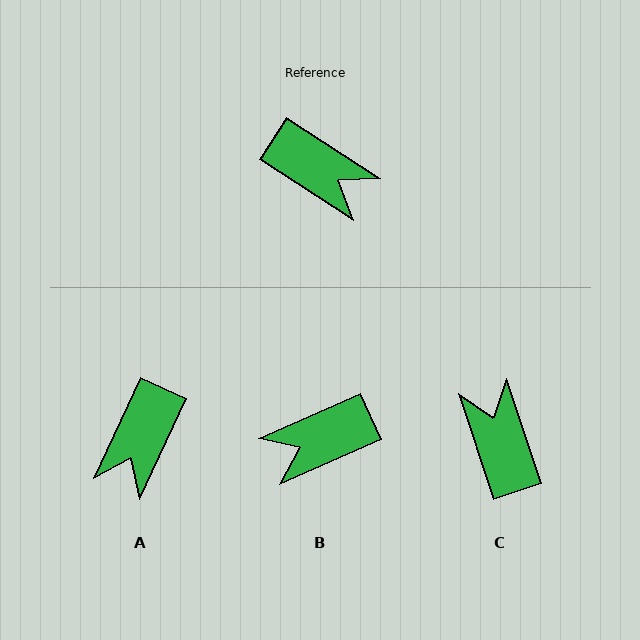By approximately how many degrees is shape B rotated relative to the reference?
Approximately 123 degrees clockwise.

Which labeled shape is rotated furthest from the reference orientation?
C, about 141 degrees away.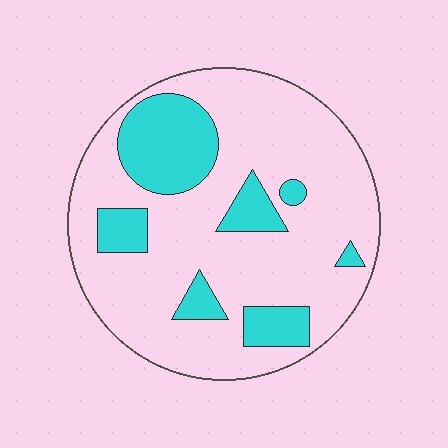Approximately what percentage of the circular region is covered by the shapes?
Approximately 25%.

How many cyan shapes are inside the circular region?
7.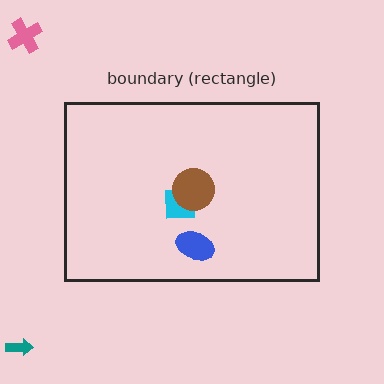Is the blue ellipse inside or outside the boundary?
Inside.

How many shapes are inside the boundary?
3 inside, 2 outside.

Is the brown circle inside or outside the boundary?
Inside.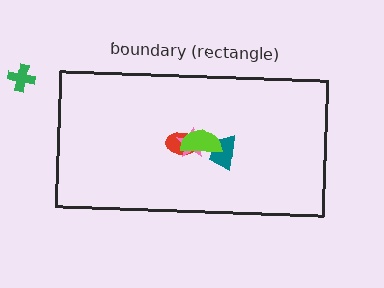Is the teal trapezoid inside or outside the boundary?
Inside.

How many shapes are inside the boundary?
4 inside, 1 outside.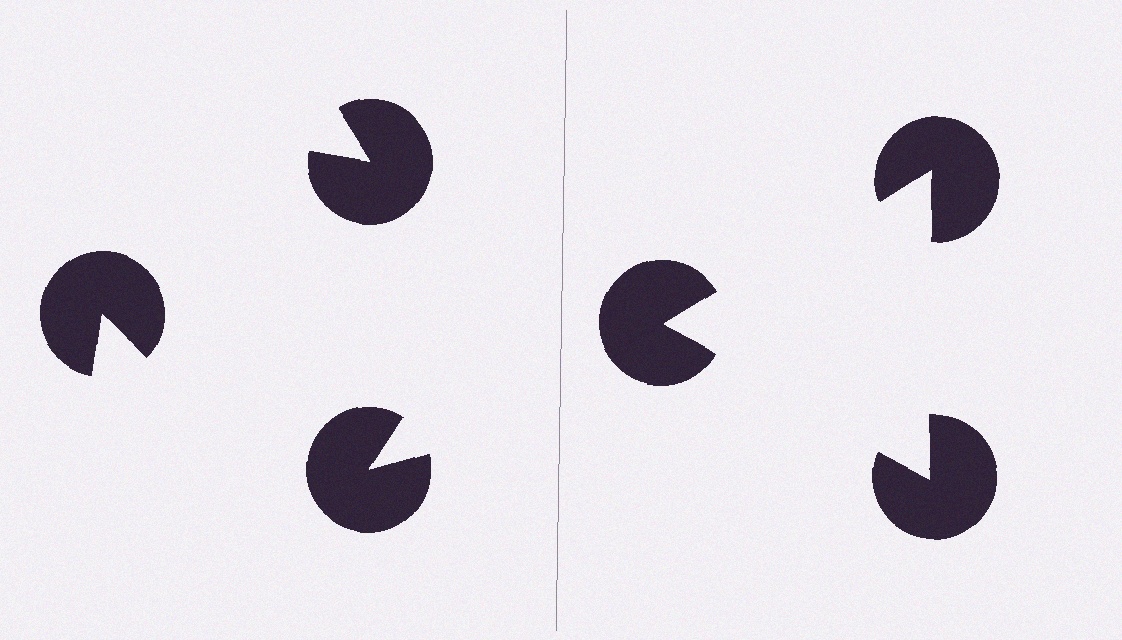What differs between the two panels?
The pac-man discs are positioned identically on both sides; only the wedge orientations differ. On the right they align to a triangle; on the left they are misaligned.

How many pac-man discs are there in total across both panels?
6 — 3 on each side.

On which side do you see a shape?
An illusory triangle appears on the right side. On the left side the wedge cuts are rotated, so no coherent shape forms.